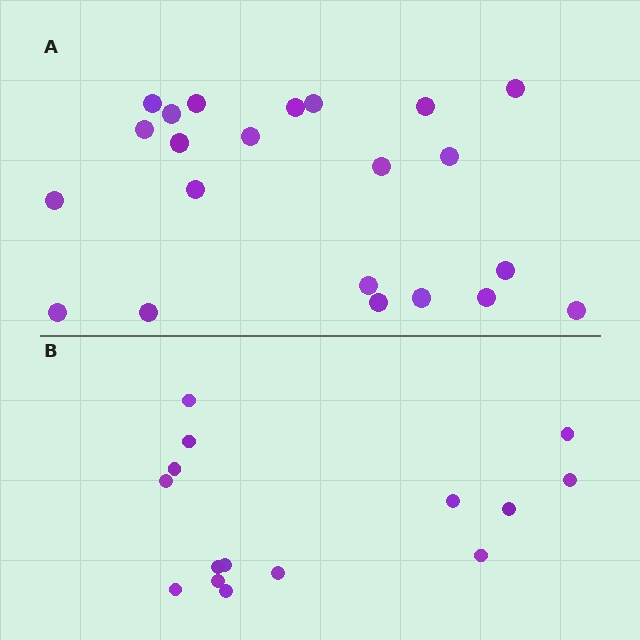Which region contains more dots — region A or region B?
Region A (the top region) has more dots.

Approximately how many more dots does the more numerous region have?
Region A has roughly 8 or so more dots than region B.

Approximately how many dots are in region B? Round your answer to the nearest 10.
About 20 dots. (The exact count is 15, which rounds to 20.)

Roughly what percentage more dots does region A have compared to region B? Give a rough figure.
About 45% more.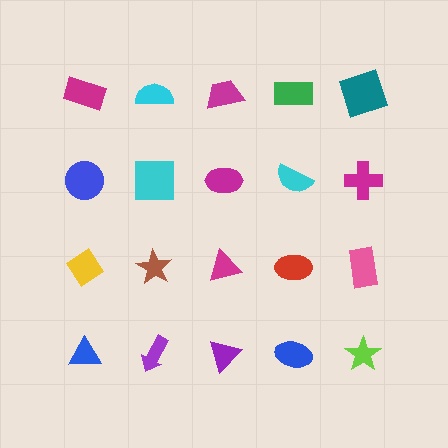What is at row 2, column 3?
A magenta ellipse.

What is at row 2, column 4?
A cyan semicircle.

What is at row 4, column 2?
A purple arrow.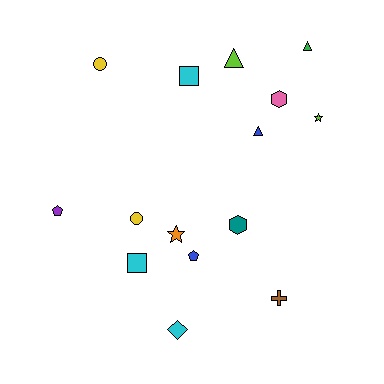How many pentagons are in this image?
There are 2 pentagons.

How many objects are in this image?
There are 15 objects.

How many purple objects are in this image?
There is 1 purple object.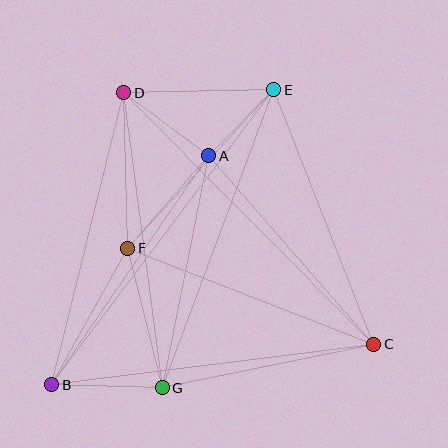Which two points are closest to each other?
Points A and E are closest to each other.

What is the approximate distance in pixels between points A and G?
The distance between A and G is approximately 237 pixels.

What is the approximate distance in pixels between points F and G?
The distance between F and G is approximately 144 pixels.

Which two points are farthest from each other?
Points B and E are farthest from each other.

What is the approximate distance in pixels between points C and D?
The distance between C and D is approximately 355 pixels.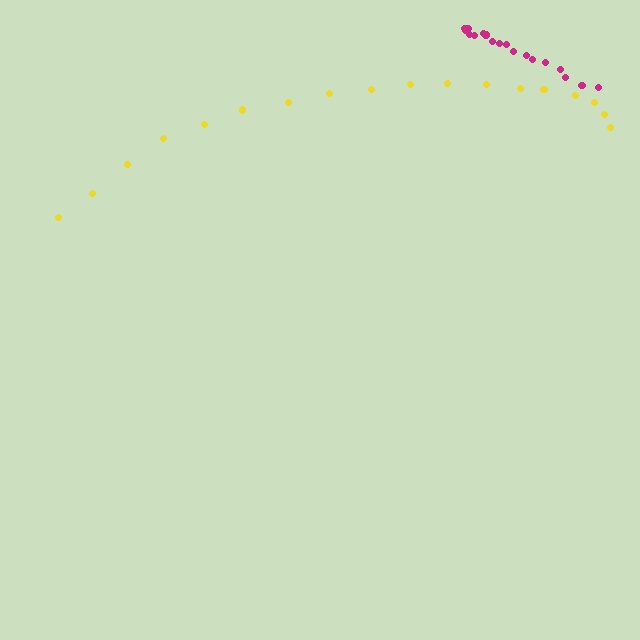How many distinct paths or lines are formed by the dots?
There are 2 distinct paths.